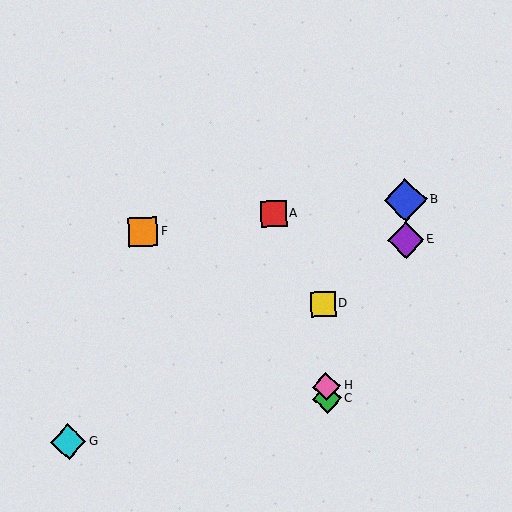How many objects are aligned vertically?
3 objects (C, D, H) are aligned vertically.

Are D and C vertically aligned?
Yes, both are at x≈323.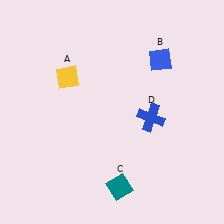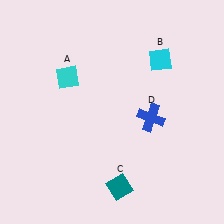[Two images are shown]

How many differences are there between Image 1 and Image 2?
There are 2 differences between the two images.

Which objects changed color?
A changed from yellow to cyan. B changed from blue to cyan.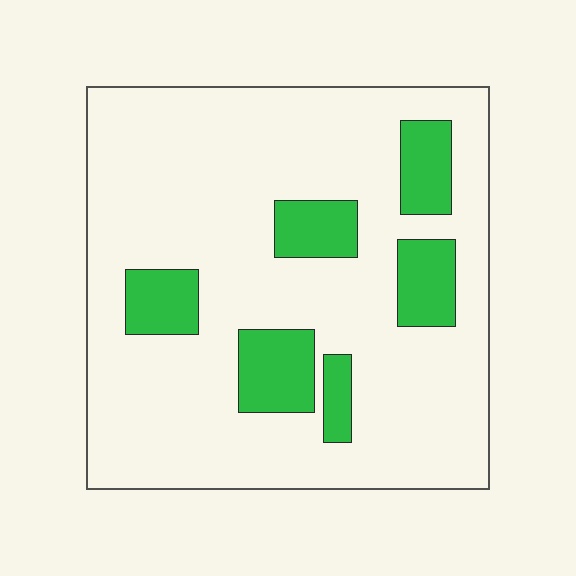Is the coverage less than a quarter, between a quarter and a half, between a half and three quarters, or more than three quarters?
Less than a quarter.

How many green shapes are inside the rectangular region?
6.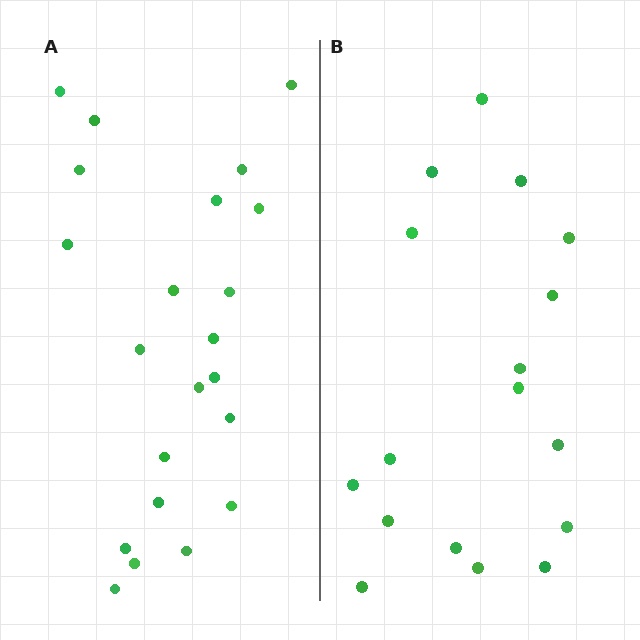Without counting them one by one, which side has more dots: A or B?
Region A (the left region) has more dots.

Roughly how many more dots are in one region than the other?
Region A has about 5 more dots than region B.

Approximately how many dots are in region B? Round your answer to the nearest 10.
About 20 dots. (The exact count is 17, which rounds to 20.)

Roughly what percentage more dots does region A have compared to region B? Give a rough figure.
About 30% more.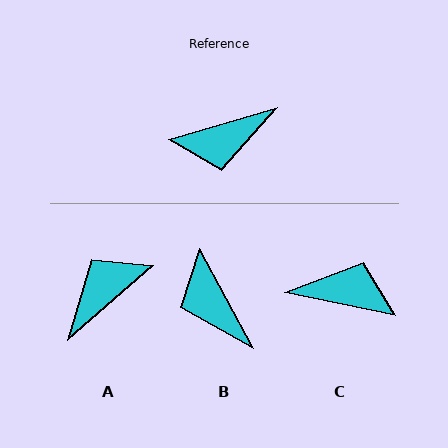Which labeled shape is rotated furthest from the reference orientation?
A, about 155 degrees away.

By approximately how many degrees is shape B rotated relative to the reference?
Approximately 78 degrees clockwise.